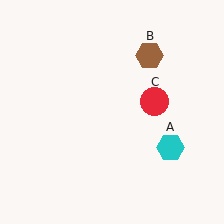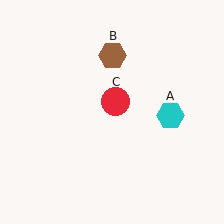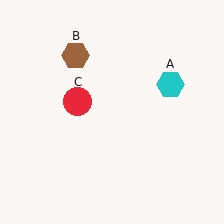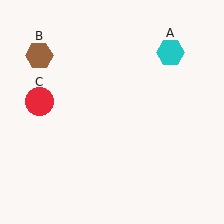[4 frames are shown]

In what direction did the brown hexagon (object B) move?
The brown hexagon (object B) moved left.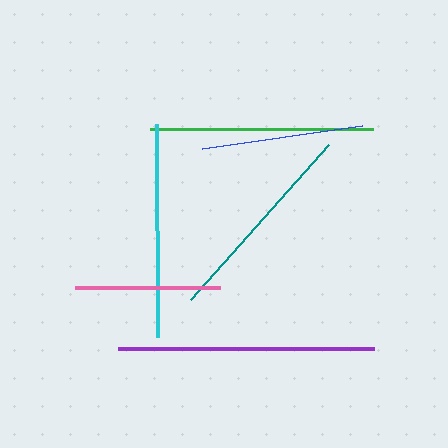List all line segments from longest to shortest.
From longest to shortest: purple, green, cyan, teal, blue, pink.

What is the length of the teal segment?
The teal segment is approximately 207 pixels long.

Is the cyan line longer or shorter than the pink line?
The cyan line is longer than the pink line.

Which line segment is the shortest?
The pink line is the shortest at approximately 145 pixels.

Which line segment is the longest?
The purple line is the longest at approximately 256 pixels.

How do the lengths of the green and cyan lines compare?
The green and cyan lines are approximately the same length.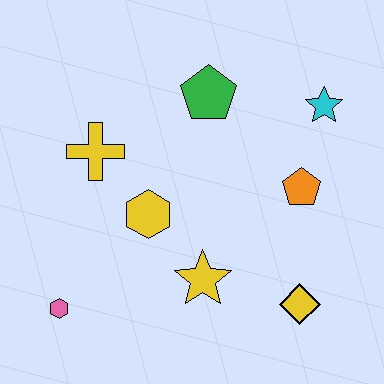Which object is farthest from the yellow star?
The cyan star is farthest from the yellow star.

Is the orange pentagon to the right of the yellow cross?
Yes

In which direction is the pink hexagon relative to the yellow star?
The pink hexagon is to the left of the yellow star.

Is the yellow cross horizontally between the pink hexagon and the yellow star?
Yes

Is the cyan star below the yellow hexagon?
No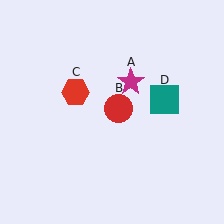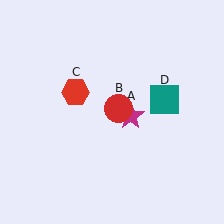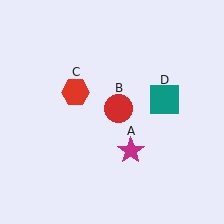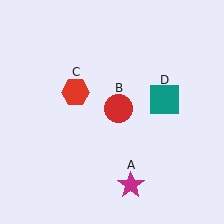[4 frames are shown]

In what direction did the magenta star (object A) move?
The magenta star (object A) moved down.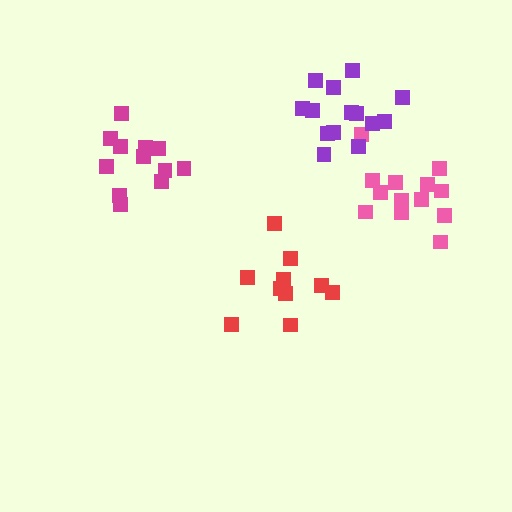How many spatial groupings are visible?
There are 4 spatial groupings.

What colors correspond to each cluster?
The clusters are colored: pink, red, purple, magenta.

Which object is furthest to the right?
The pink cluster is rightmost.